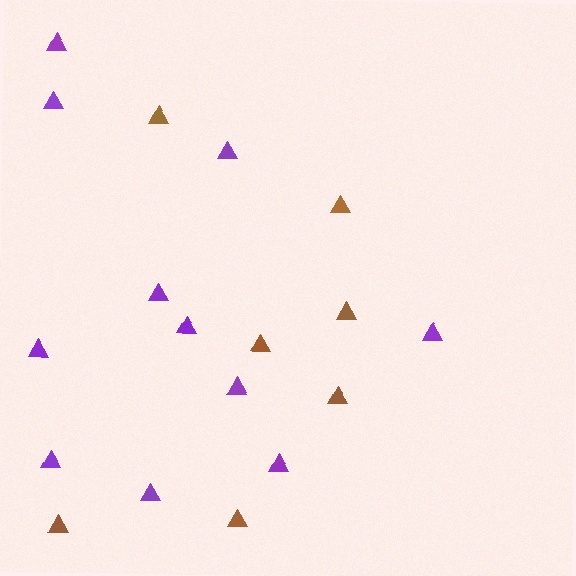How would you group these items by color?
There are 2 groups: one group of purple triangles (11) and one group of brown triangles (7).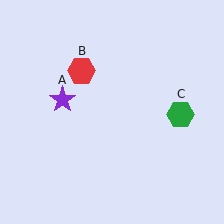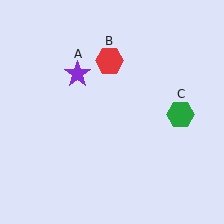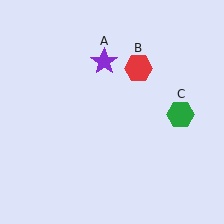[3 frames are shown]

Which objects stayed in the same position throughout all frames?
Green hexagon (object C) remained stationary.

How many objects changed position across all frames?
2 objects changed position: purple star (object A), red hexagon (object B).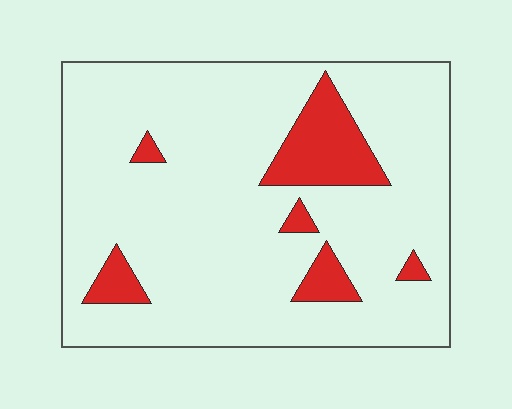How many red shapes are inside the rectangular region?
6.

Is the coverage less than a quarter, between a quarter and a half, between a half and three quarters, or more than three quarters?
Less than a quarter.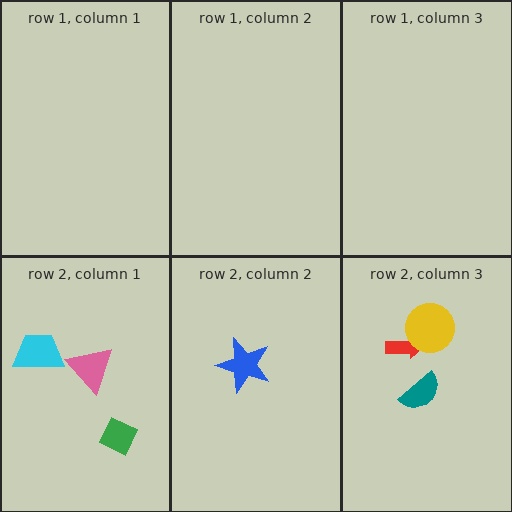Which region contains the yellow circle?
The row 2, column 3 region.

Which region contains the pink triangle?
The row 2, column 1 region.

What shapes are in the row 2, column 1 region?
The pink triangle, the cyan trapezoid, the green diamond.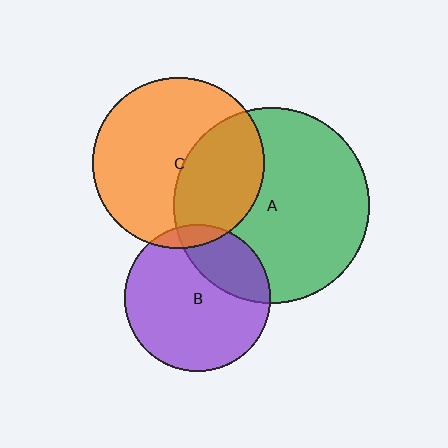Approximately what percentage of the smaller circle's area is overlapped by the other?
Approximately 25%.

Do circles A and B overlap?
Yes.